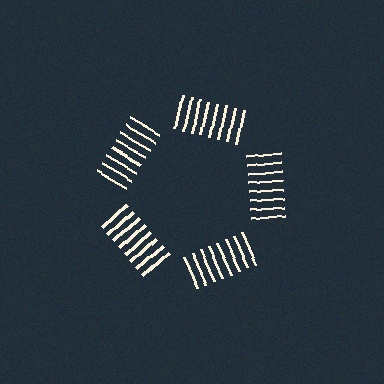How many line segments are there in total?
40 — 8 along each of the 5 edges.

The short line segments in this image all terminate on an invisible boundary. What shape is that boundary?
An illusory pentagon — the line segments terminate on its edges but no continuous stroke is drawn.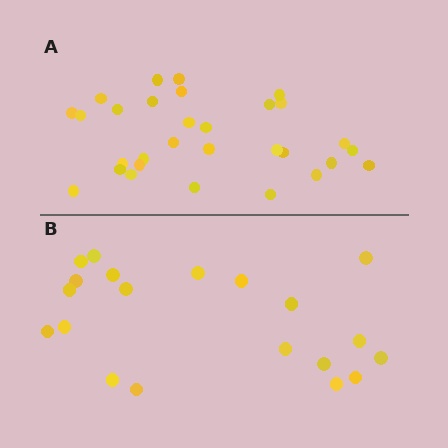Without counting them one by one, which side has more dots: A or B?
Region A (the top region) has more dots.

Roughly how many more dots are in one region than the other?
Region A has roughly 10 or so more dots than region B.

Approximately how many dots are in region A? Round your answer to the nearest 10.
About 30 dots.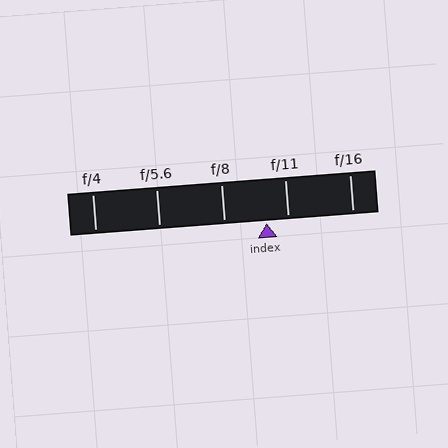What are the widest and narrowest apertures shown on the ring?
The widest aperture shown is f/4 and the narrowest is f/16.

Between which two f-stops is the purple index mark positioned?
The index mark is between f/8 and f/11.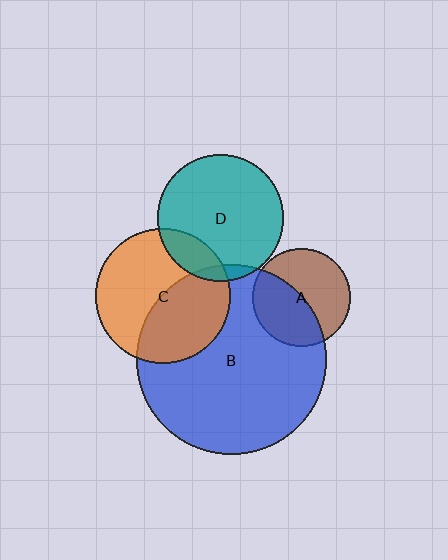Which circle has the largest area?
Circle B (blue).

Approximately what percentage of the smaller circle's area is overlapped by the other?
Approximately 45%.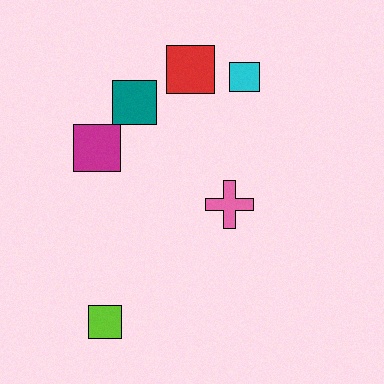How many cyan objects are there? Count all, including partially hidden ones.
There is 1 cyan object.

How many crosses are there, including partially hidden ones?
There is 1 cross.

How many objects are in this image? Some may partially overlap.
There are 6 objects.